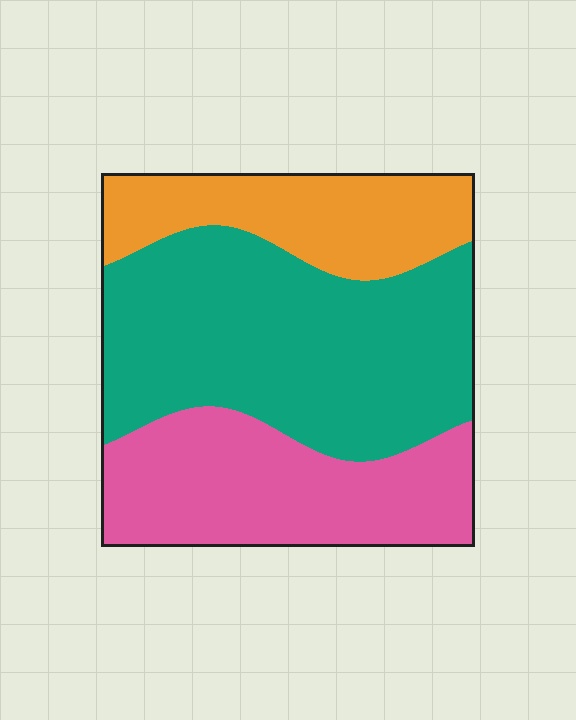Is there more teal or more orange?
Teal.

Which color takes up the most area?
Teal, at roughly 50%.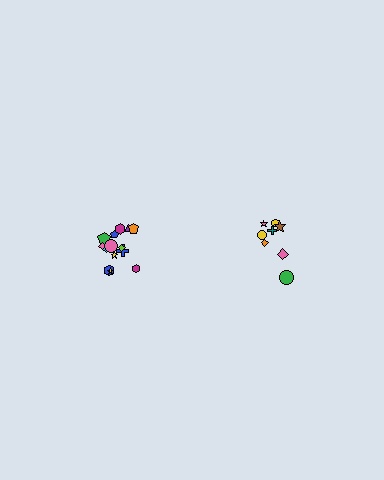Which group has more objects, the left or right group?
The left group.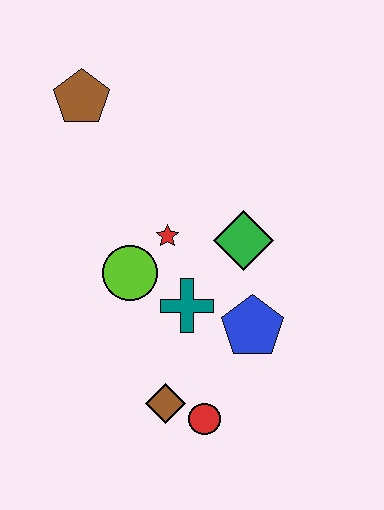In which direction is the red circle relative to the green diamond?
The red circle is below the green diamond.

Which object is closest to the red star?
The lime circle is closest to the red star.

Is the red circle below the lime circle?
Yes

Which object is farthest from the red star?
The red circle is farthest from the red star.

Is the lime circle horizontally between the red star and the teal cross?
No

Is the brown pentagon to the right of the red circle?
No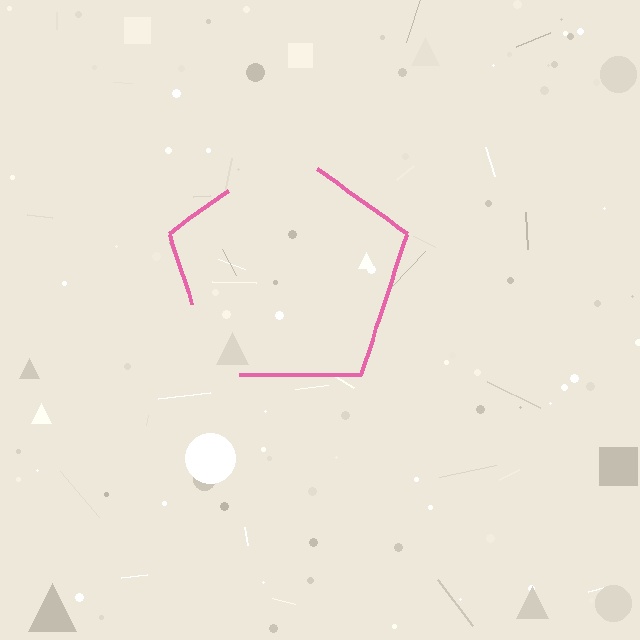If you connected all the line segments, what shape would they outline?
They would outline a pentagon.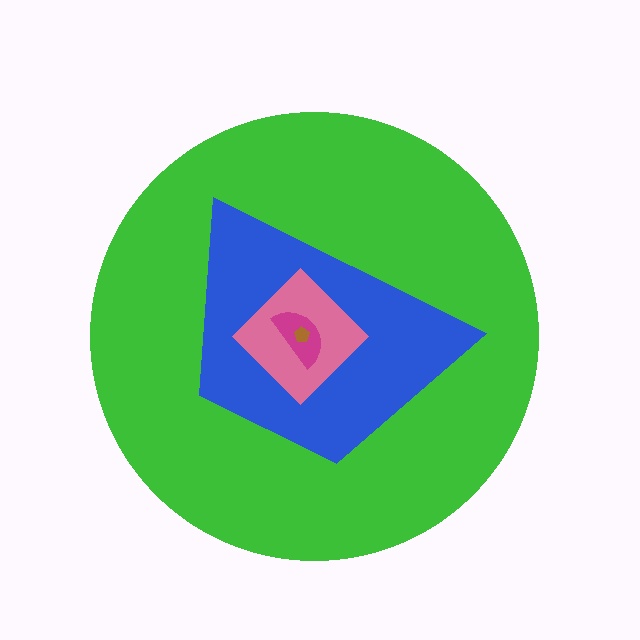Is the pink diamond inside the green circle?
Yes.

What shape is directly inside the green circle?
The blue trapezoid.